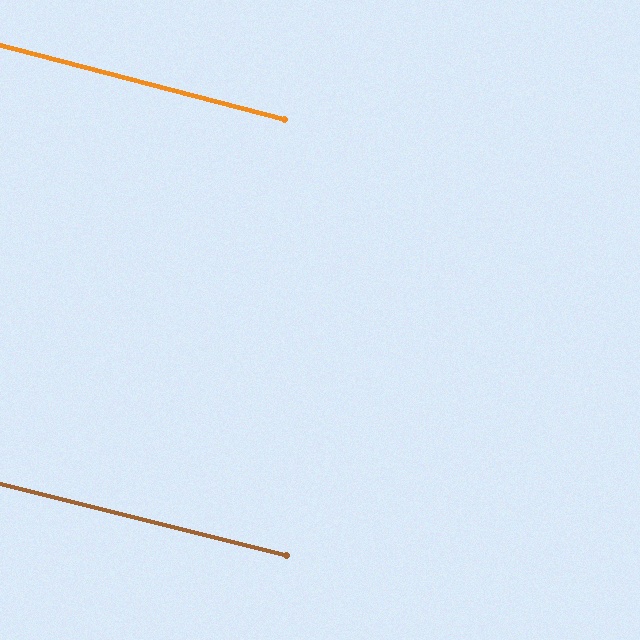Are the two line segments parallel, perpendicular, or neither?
Parallel — their directions differ by only 0.6°.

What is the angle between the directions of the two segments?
Approximately 1 degree.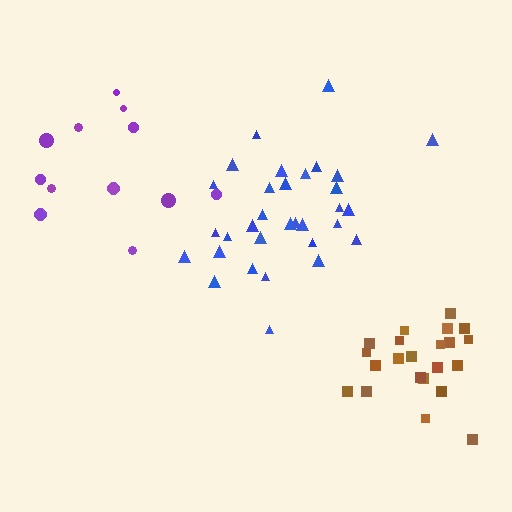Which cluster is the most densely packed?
Brown.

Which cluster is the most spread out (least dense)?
Purple.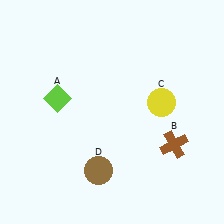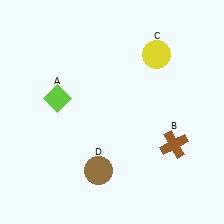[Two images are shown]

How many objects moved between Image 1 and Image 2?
1 object moved between the two images.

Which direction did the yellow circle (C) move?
The yellow circle (C) moved up.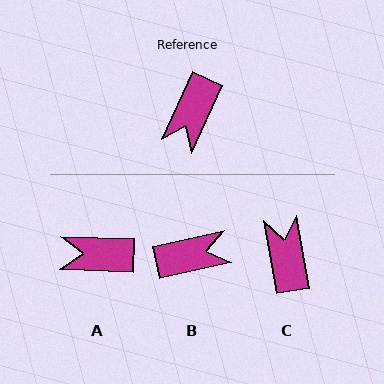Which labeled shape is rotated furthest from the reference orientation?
C, about 146 degrees away.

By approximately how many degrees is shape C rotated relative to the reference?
Approximately 146 degrees clockwise.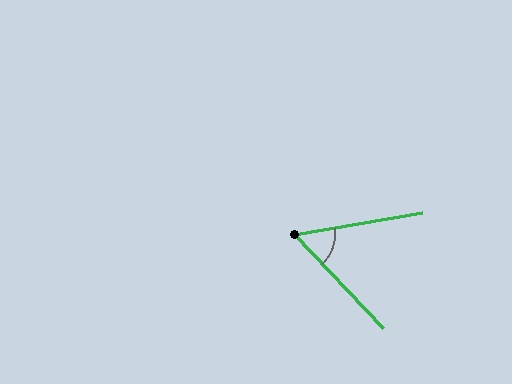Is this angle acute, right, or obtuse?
It is acute.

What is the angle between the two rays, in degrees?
Approximately 57 degrees.